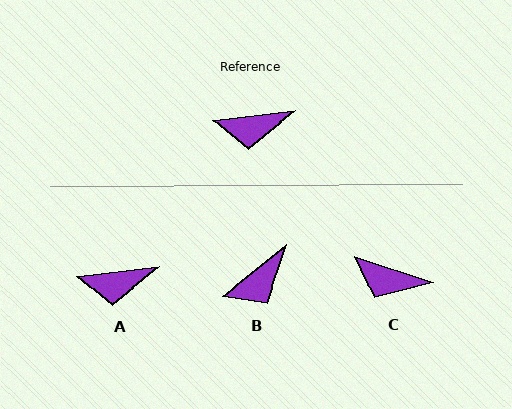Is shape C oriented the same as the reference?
No, it is off by about 25 degrees.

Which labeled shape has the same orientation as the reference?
A.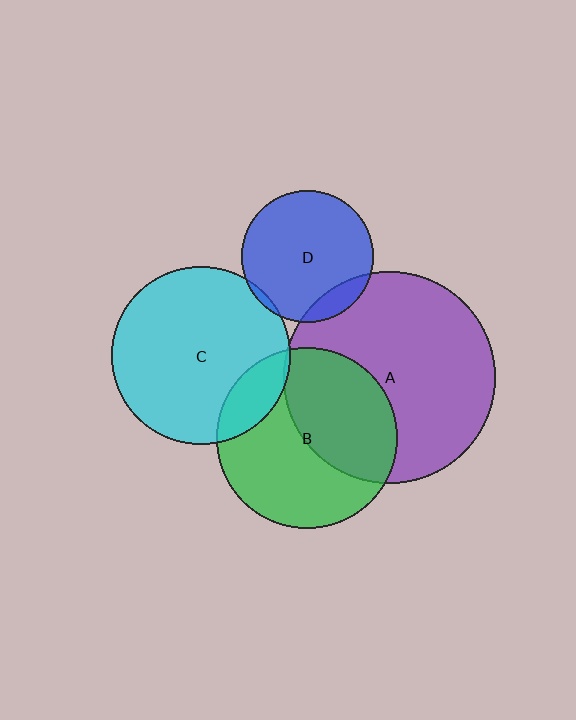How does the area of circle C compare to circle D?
Approximately 1.8 times.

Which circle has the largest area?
Circle A (purple).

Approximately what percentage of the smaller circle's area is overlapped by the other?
Approximately 15%.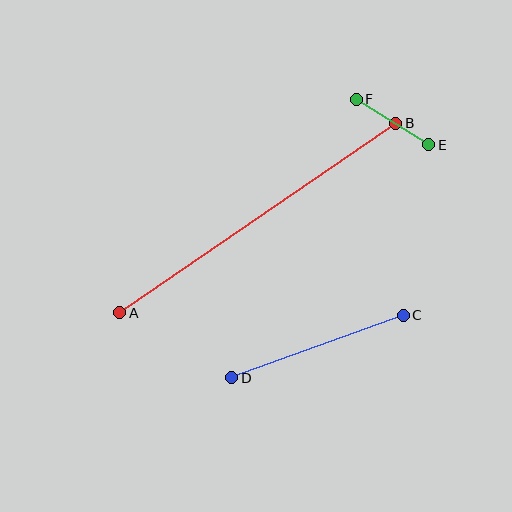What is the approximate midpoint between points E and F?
The midpoint is at approximately (392, 122) pixels.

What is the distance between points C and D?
The distance is approximately 183 pixels.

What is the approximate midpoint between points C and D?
The midpoint is at approximately (317, 346) pixels.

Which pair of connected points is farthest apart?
Points A and B are farthest apart.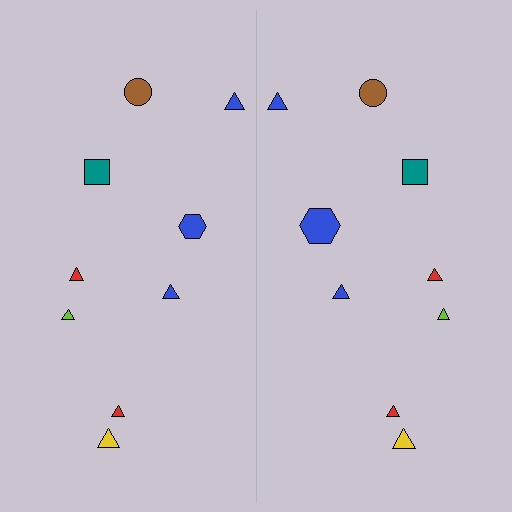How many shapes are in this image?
There are 18 shapes in this image.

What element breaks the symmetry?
The blue hexagon on the right side has a different size than its mirror counterpart.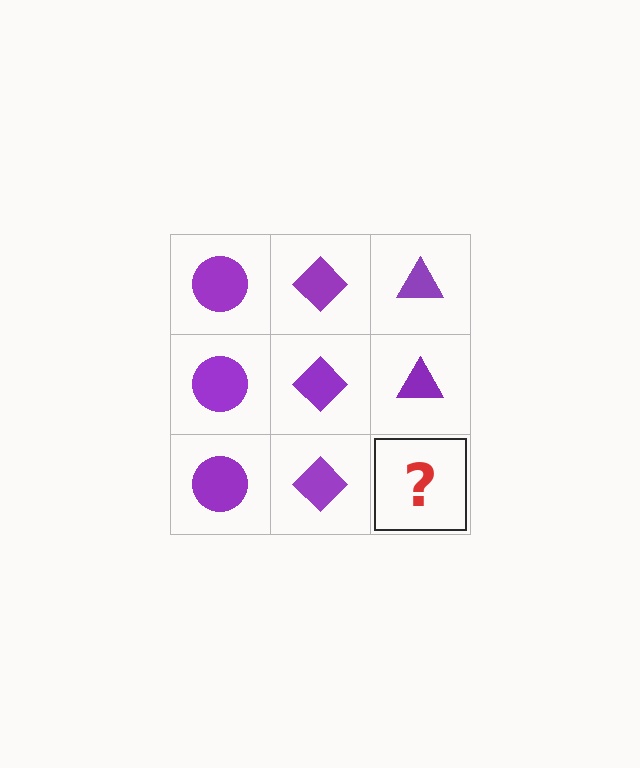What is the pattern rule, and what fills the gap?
The rule is that each column has a consistent shape. The gap should be filled with a purple triangle.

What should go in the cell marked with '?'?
The missing cell should contain a purple triangle.